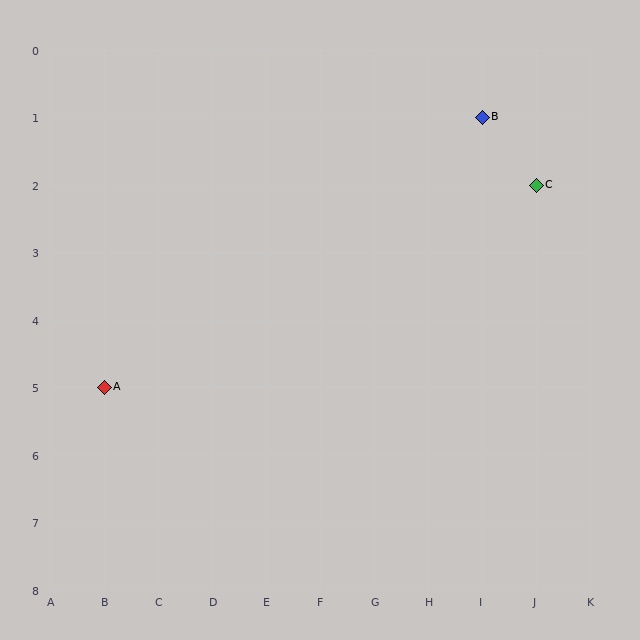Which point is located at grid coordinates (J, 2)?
Point C is at (J, 2).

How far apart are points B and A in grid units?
Points B and A are 7 columns and 4 rows apart (about 8.1 grid units diagonally).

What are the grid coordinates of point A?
Point A is at grid coordinates (B, 5).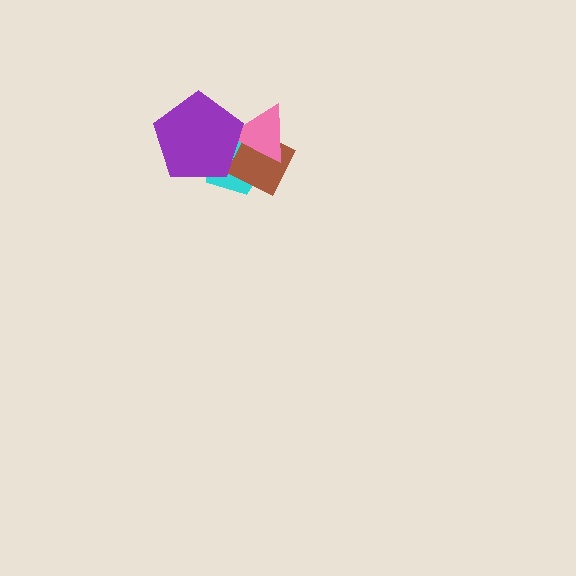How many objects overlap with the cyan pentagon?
3 objects overlap with the cyan pentagon.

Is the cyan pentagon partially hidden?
Yes, it is partially covered by another shape.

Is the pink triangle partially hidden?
Yes, it is partially covered by another shape.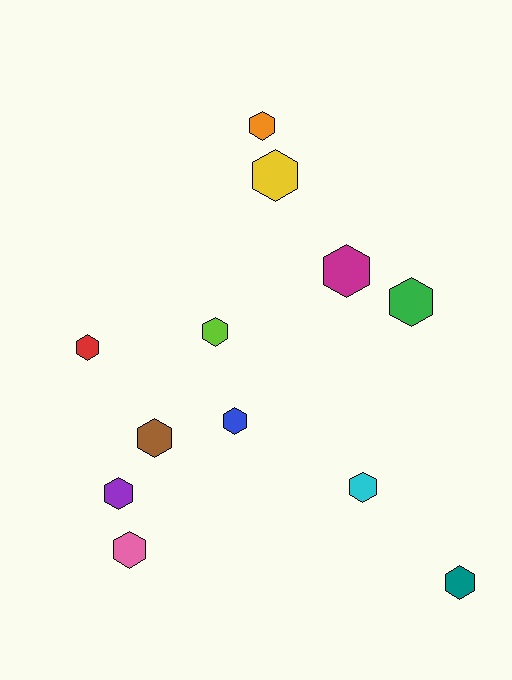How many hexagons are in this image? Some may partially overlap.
There are 12 hexagons.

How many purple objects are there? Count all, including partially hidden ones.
There is 1 purple object.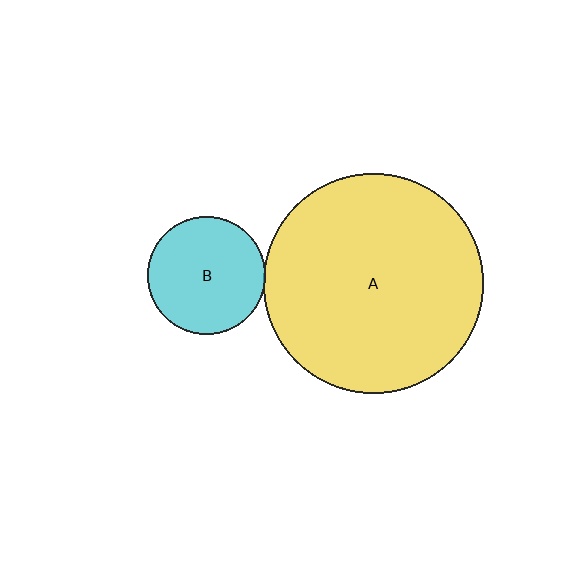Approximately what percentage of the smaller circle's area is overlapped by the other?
Approximately 5%.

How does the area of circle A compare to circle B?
Approximately 3.4 times.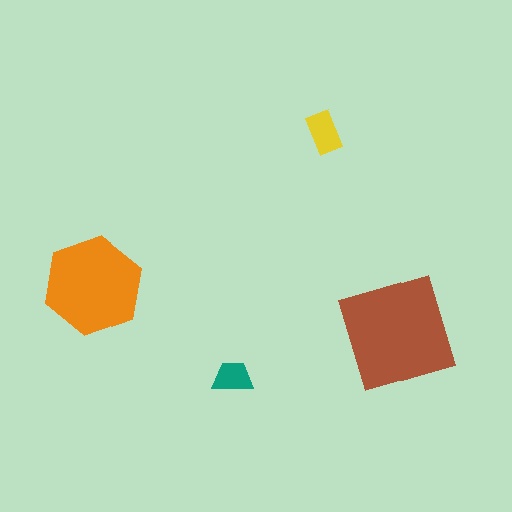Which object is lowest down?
The teal trapezoid is bottommost.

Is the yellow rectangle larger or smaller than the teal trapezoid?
Larger.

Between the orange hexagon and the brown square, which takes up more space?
The brown square.